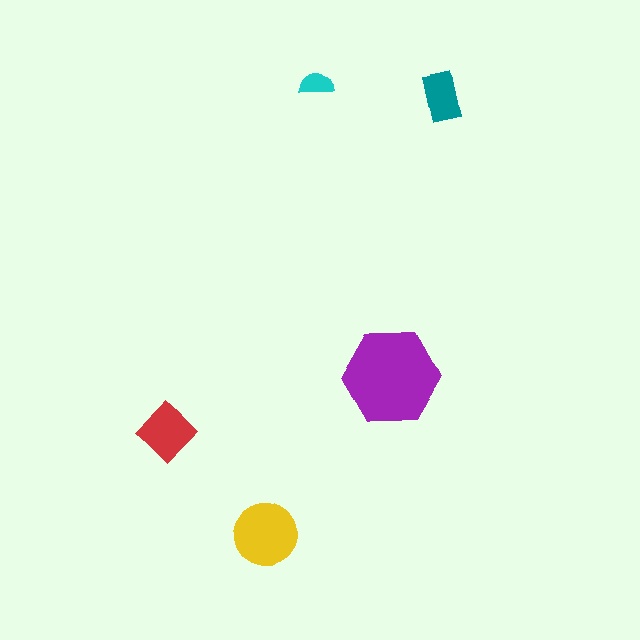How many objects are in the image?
There are 5 objects in the image.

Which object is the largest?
The purple hexagon.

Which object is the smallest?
The cyan semicircle.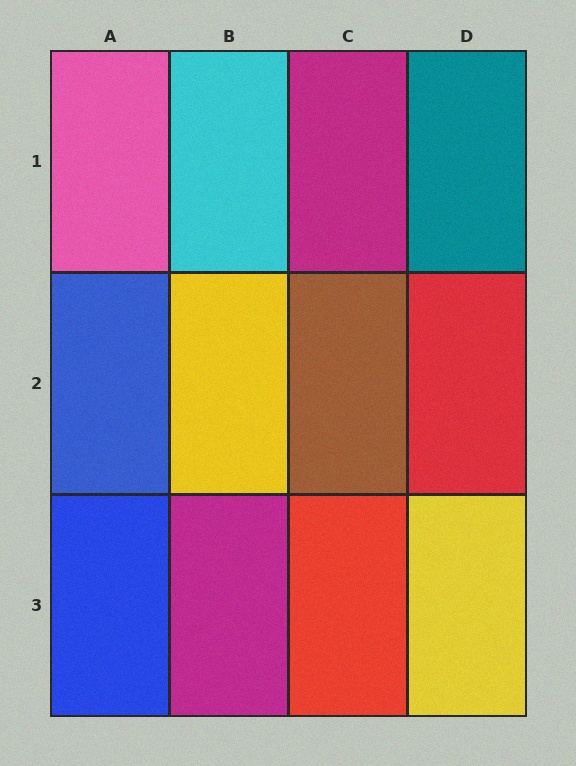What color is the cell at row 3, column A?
Blue.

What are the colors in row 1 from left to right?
Pink, cyan, magenta, teal.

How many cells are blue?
2 cells are blue.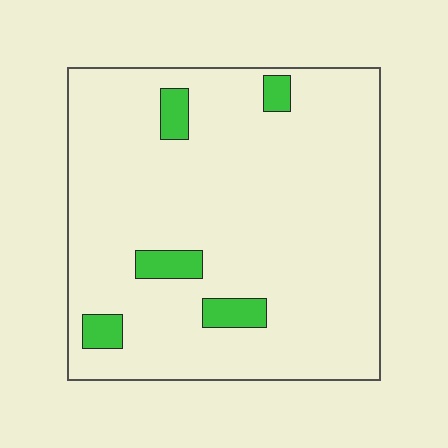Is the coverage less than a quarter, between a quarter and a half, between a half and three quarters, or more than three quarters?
Less than a quarter.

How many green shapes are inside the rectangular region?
5.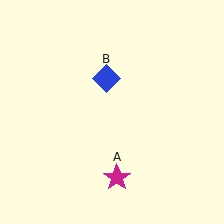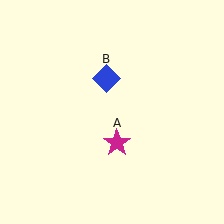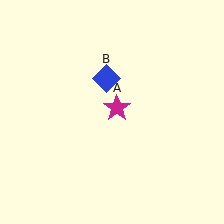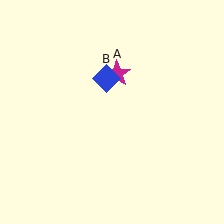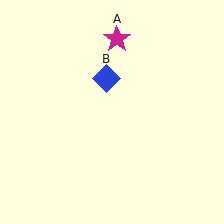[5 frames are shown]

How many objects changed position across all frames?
1 object changed position: magenta star (object A).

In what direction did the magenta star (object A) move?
The magenta star (object A) moved up.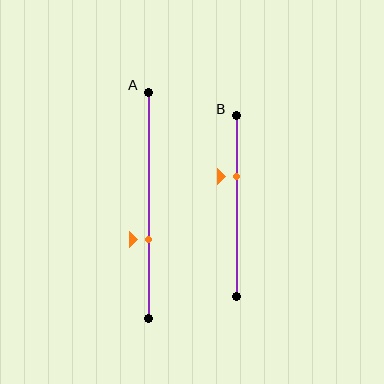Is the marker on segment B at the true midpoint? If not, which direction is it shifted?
No, the marker on segment B is shifted upward by about 16% of the segment length.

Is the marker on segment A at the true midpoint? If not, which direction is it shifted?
No, the marker on segment A is shifted downward by about 15% of the segment length.